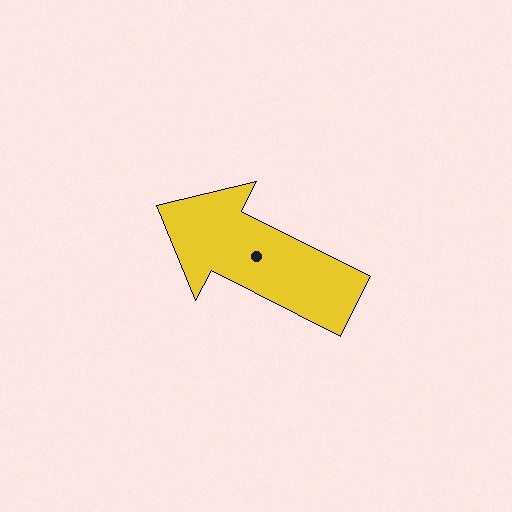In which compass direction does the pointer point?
Northwest.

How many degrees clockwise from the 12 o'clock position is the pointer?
Approximately 297 degrees.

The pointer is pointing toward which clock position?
Roughly 10 o'clock.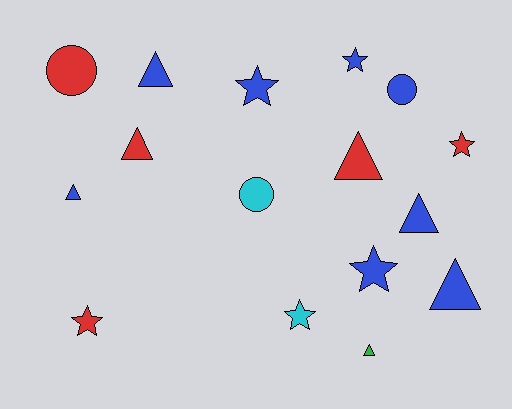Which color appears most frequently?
Blue, with 8 objects.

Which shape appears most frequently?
Triangle, with 7 objects.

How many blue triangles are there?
There are 4 blue triangles.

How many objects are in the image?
There are 16 objects.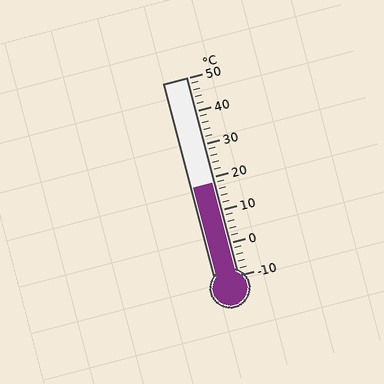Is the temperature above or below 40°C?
The temperature is below 40°C.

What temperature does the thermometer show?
The thermometer shows approximately 18°C.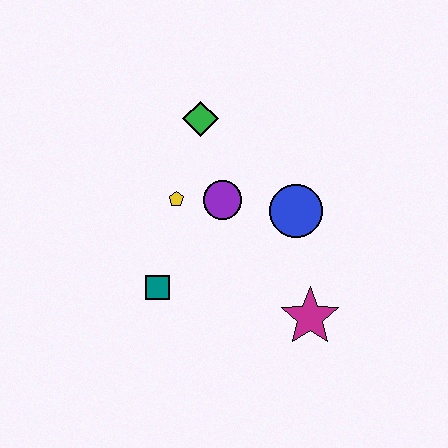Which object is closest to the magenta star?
The blue circle is closest to the magenta star.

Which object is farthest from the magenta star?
The green diamond is farthest from the magenta star.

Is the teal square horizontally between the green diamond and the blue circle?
No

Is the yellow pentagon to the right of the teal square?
Yes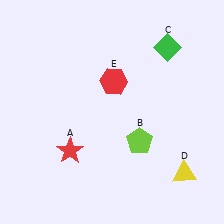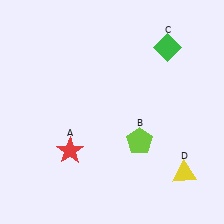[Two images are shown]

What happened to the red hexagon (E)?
The red hexagon (E) was removed in Image 2. It was in the top-right area of Image 1.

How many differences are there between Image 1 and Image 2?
There is 1 difference between the two images.